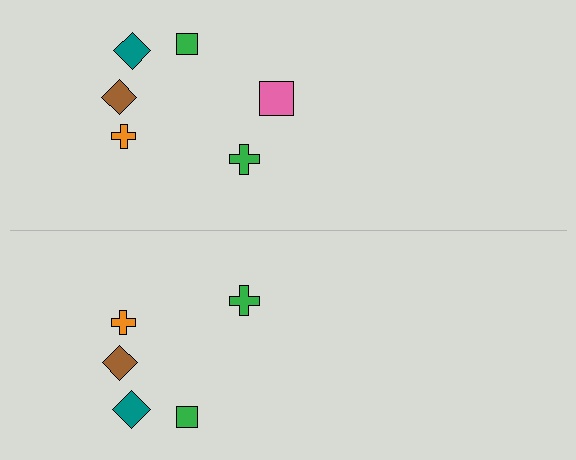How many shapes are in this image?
There are 11 shapes in this image.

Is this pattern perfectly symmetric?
No, the pattern is not perfectly symmetric. A pink square is missing from the bottom side.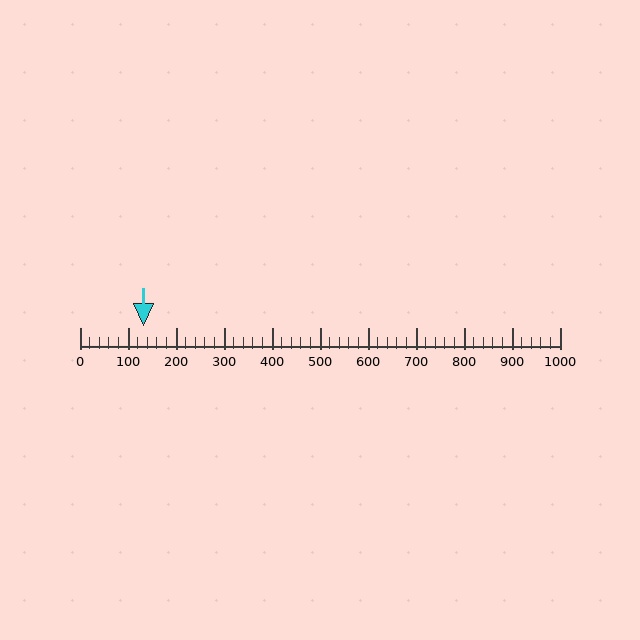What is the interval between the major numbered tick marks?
The major tick marks are spaced 100 units apart.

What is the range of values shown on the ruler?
The ruler shows values from 0 to 1000.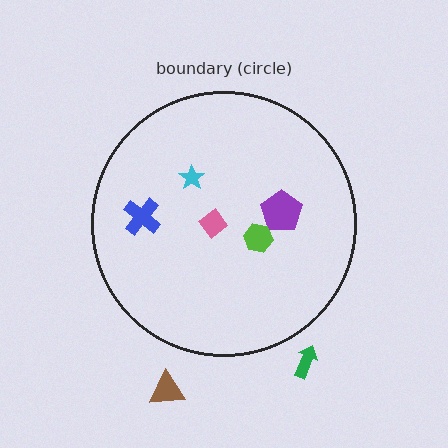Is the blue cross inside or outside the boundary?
Inside.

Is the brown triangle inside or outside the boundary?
Outside.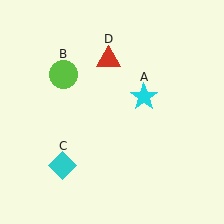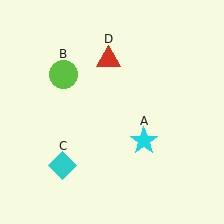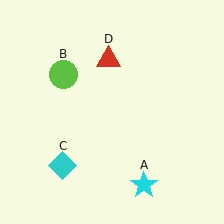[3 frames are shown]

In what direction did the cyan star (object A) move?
The cyan star (object A) moved down.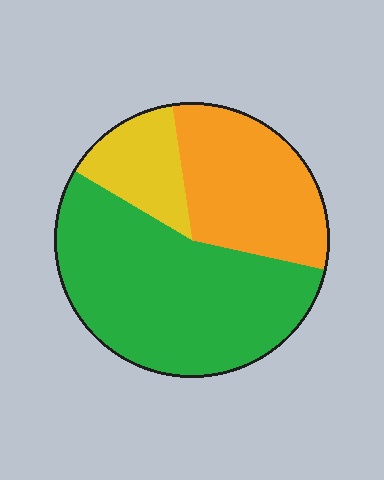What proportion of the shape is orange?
Orange takes up about one third (1/3) of the shape.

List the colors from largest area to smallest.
From largest to smallest: green, orange, yellow.